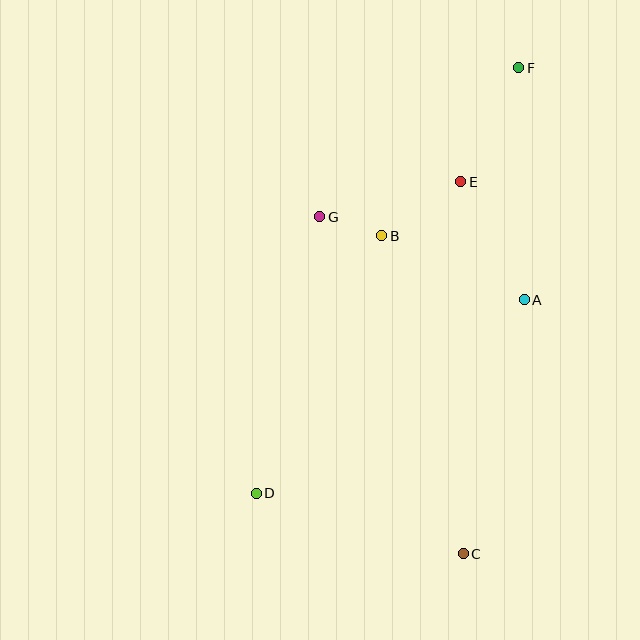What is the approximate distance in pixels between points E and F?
The distance between E and F is approximately 128 pixels.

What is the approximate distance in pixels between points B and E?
The distance between B and E is approximately 96 pixels.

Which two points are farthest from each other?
Points D and F are farthest from each other.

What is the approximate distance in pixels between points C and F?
The distance between C and F is approximately 489 pixels.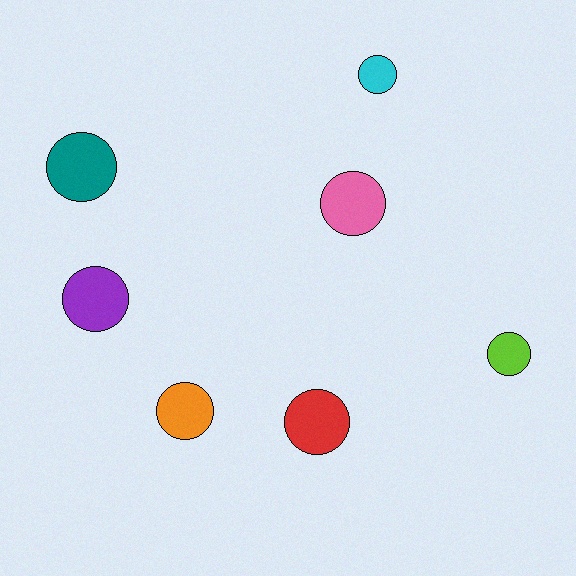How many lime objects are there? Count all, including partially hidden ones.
There is 1 lime object.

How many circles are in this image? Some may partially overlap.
There are 7 circles.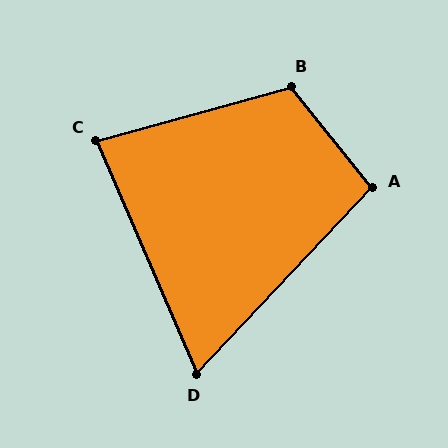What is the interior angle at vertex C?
Approximately 82 degrees (acute).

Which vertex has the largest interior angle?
B, at approximately 114 degrees.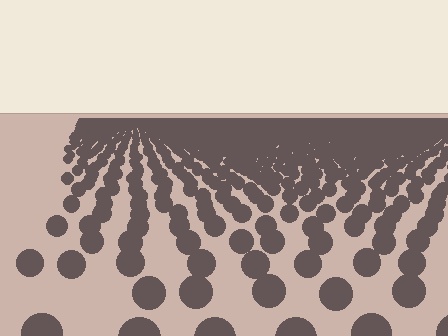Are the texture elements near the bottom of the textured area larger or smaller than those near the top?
Larger. Near the bottom, elements are closer to the viewer and appear at a bigger on-screen size.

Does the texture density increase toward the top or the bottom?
Density increases toward the top.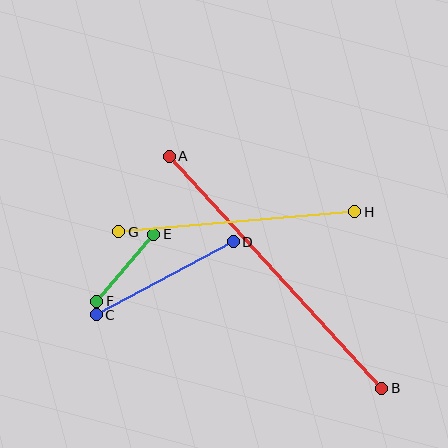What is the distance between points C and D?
The distance is approximately 155 pixels.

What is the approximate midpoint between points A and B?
The midpoint is at approximately (275, 272) pixels.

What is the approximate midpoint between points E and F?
The midpoint is at approximately (125, 268) pixels.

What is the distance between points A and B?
The distance is approximately 315 pixels.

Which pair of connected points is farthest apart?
Points A and B are farthest apart.